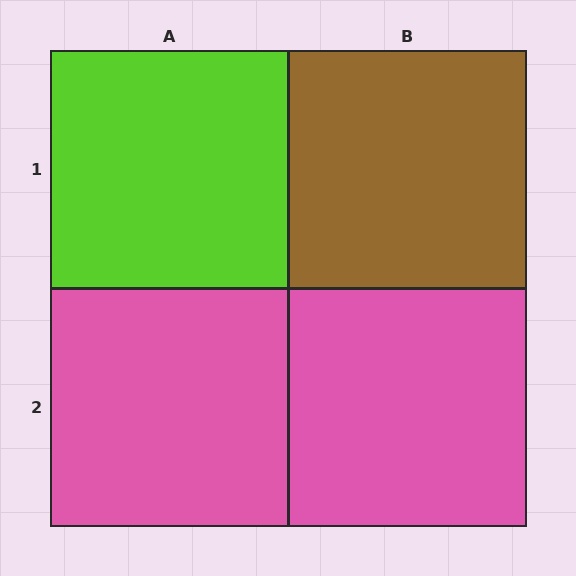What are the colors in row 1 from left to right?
Lime, brown.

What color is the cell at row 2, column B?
Pink.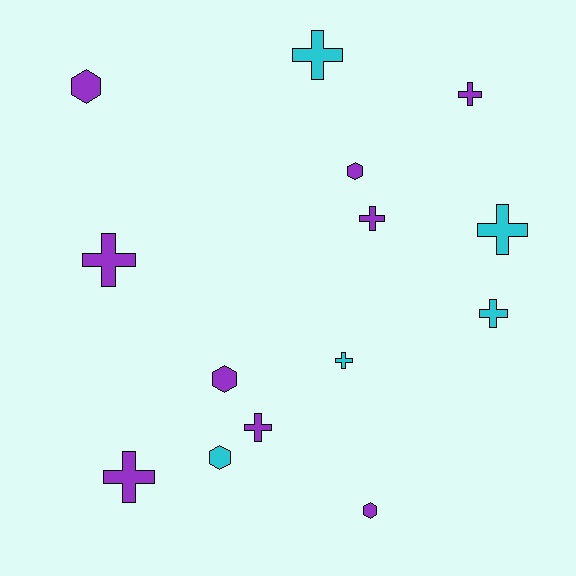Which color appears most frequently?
Purple, with 9 objects.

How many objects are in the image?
There are 14 objects.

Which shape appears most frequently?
Cross, with 9 objects.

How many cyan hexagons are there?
There is 1 cyan hexagon.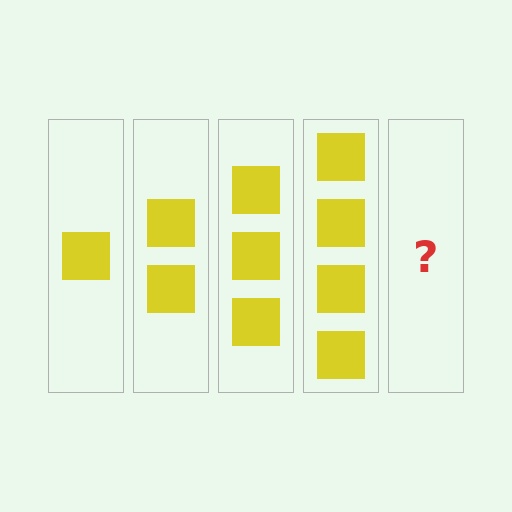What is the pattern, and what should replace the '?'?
The pattern is that each step adds one more square. The '?' should be 5 squares.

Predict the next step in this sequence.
The next step is 5 squares.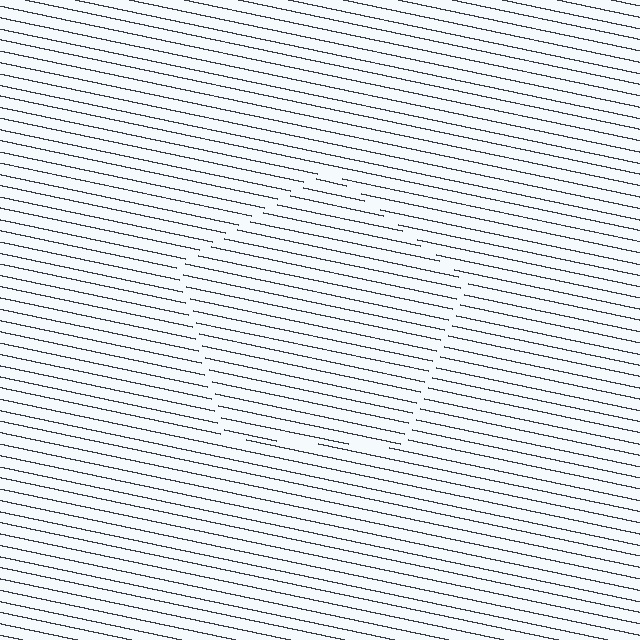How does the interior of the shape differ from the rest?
The interior of the shape contains the same grating, shifted by half a period — the contour is defined by the phase discontinuity where line-ends from the inner and outer gratings abut.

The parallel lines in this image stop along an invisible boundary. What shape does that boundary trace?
An illusory pentagon. The interior of the shape contains the same grating, shifted by half a period — the contour is defined by the phase discontinuity where line-ends from the inner and outer gratings abut.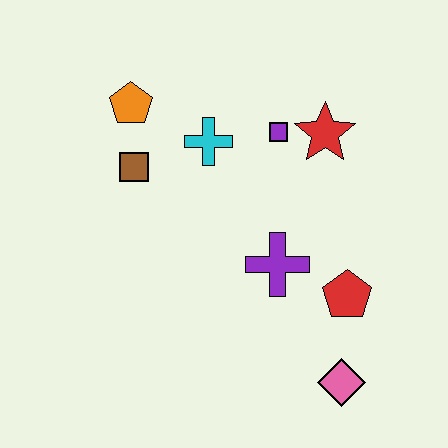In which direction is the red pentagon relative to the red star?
The red pentagon is below the red star.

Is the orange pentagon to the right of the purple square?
No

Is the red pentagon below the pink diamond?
No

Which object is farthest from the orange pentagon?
The pink diamond is farthest from the orange pentagon.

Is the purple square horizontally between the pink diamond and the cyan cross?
Yes